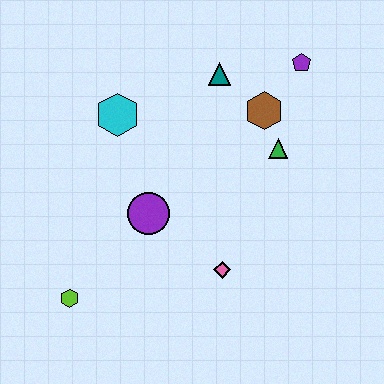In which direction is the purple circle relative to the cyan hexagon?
The purple circle is below the cyan hexagon.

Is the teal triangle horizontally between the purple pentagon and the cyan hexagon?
Yes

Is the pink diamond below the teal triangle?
Yes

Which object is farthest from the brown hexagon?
The lime hexagon is farthest from the brown hexagon.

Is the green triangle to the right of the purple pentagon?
No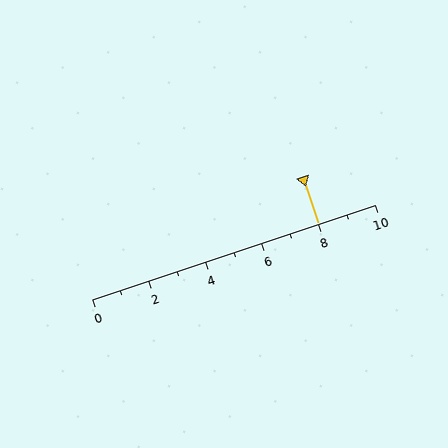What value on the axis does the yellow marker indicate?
The marker indicates approximately 8.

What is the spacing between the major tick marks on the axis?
The major ticks are spaced 2 apart.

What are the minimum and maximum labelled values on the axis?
The axis runs from 0 to 10.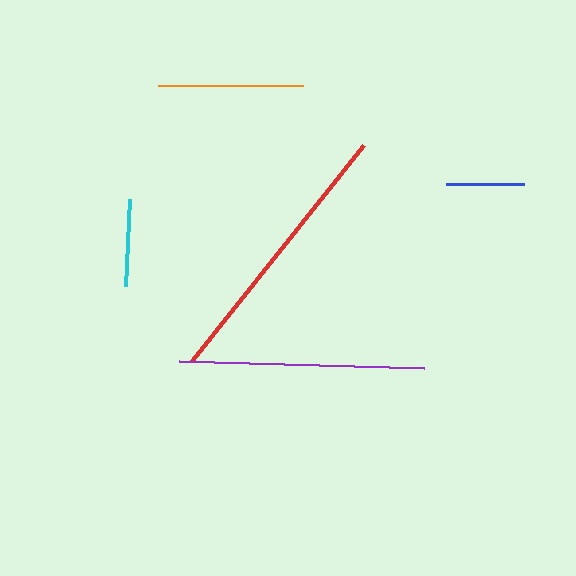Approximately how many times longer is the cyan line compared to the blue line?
The cyan line is approximately 1.1 times the length of the blue line.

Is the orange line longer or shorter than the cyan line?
The orange line is longer than the cyan line.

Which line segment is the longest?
The red line is the longest at approximately 276 pixels.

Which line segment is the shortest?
The blue line is the shortest at approximately 78 pixels.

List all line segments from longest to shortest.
From longest to shortest: red, purple, orange, cyan, blue.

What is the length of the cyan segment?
The cyan segment is approximately 87 pixels long.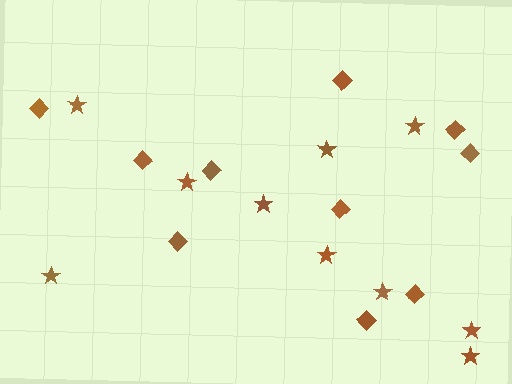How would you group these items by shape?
There are 2 groups: one group of diamonds (10) and one group of stars (10).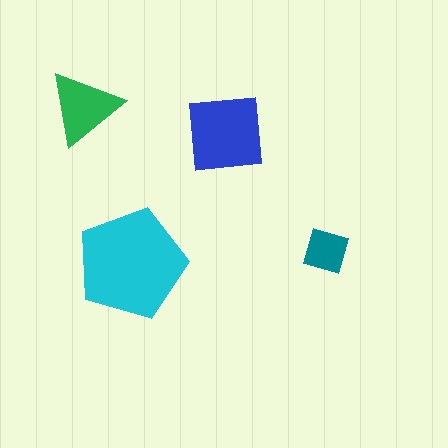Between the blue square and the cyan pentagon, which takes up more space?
The cyan pentagon.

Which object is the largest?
The cyan pentagon.